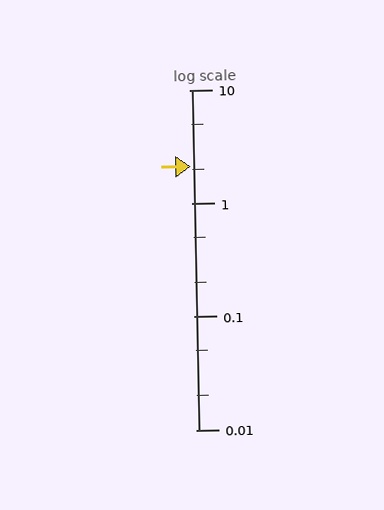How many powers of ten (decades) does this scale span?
The scale spans 3 decades, from 0.01 to 10.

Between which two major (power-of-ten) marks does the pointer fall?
The pointer is between 1 and 10.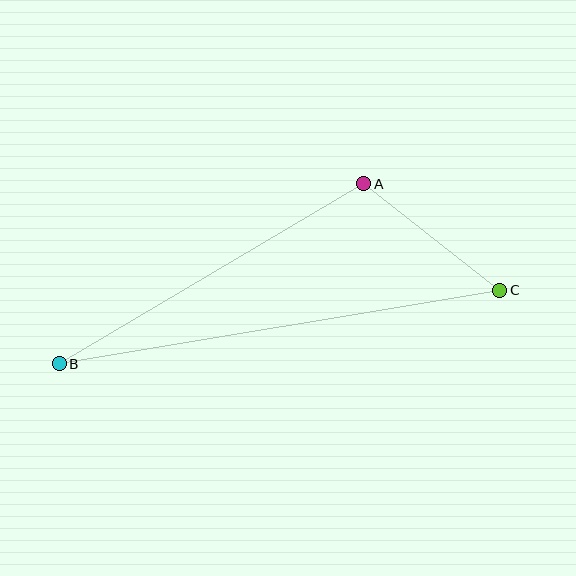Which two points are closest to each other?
Points A and C are closest to each other.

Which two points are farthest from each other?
Points B and C are farthest from each other.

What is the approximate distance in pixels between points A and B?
The distance between A and B is approximately 354 pixels.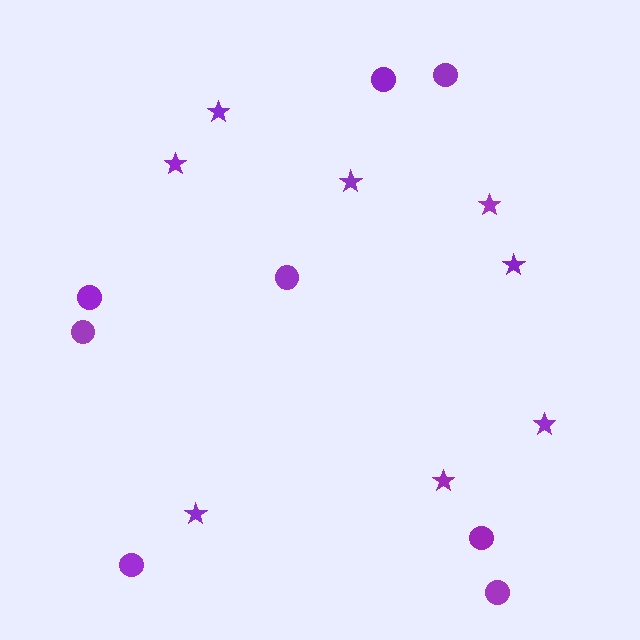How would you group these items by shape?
There are 2 groups: one group of stars (8) and one group of circles (8).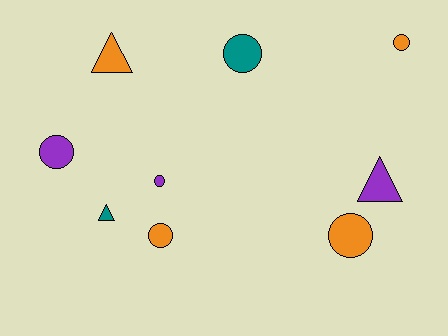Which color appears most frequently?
Orange, with 4 objects.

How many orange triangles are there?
There is 1 orange triangle.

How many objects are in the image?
There are 9 objects.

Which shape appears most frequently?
Circle, with 6 objects.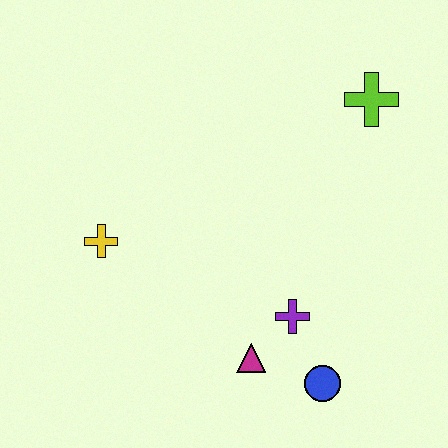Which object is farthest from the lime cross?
The yellow cross is farthest from the lime cross.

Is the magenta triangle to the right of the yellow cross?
Yes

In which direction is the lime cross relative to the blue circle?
The lime cross is above the blue circle.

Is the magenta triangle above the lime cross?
No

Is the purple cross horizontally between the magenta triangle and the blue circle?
Yes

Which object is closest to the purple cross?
The magenta triangle is closest to the purple cross.